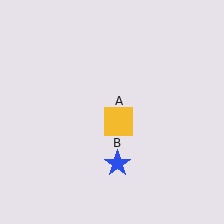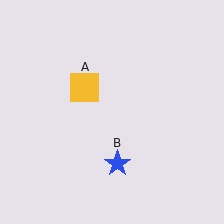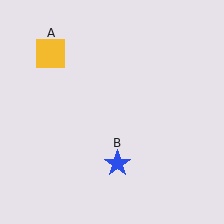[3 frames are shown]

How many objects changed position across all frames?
1 object changed position: yellow square (object A).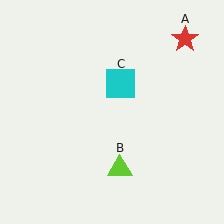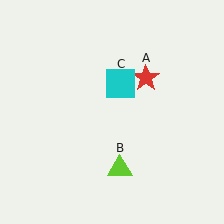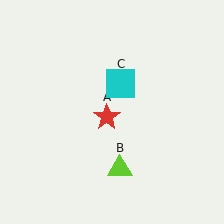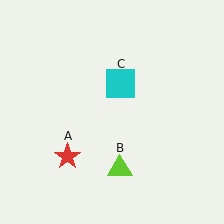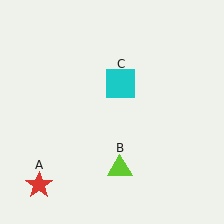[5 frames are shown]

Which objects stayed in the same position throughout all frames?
Lime triangle (object B) and cyan square (object C) remained stationary.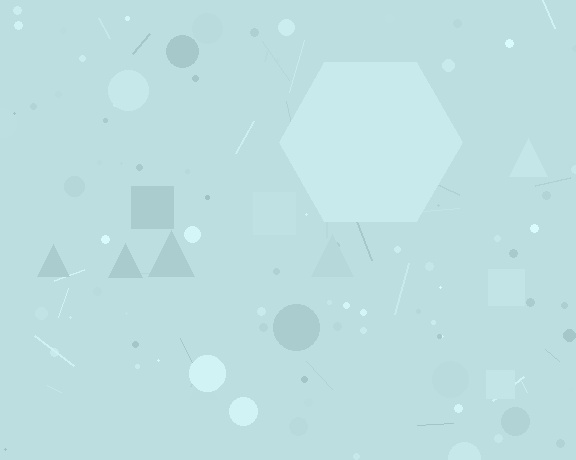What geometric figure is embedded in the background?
A hexagon is embedded in the background.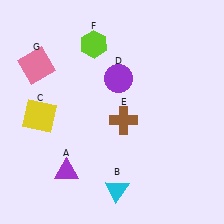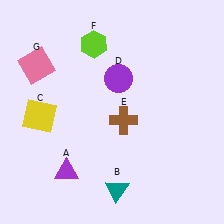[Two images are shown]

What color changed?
The triangle (B) changed from cyan in Image 1 to teal in Image 2.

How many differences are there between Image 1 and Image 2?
There is 1 difference between the two images.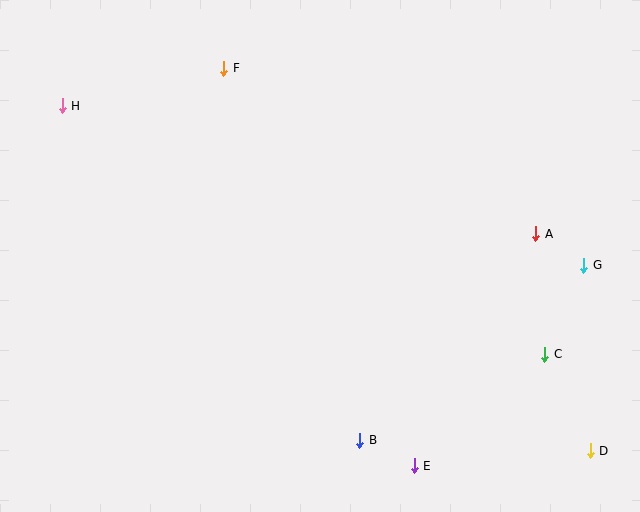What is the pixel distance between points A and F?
The distance between A and F is 353 pixels.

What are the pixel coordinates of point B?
Point B is at (360, 440).